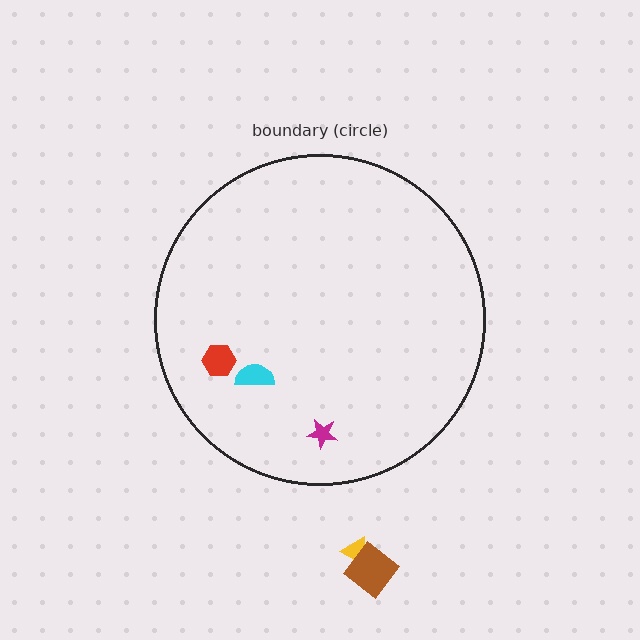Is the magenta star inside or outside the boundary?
Inside.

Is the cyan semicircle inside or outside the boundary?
Inside.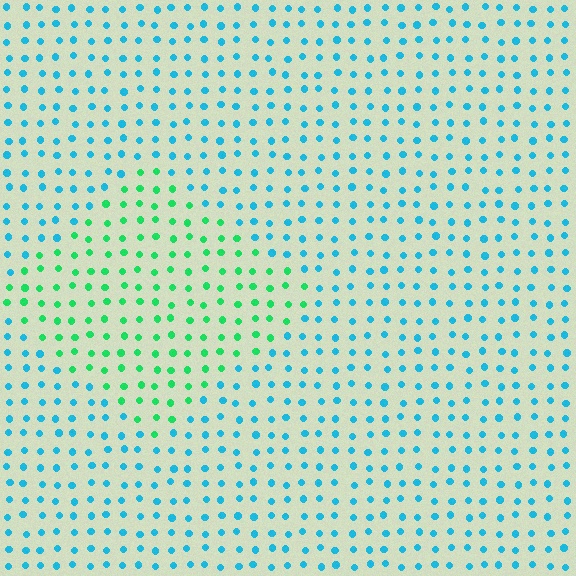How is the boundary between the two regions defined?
The boundary is defined purely by a slight shift in hue (about 50 degrees). Spacing, size, and orientation are identical on both sides.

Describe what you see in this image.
The image is filled with small cyan elements in a uniform arrangement. A diamond-shaped region is visible where the elements are tinted to a slightly different hue, forming a subtle color boundary.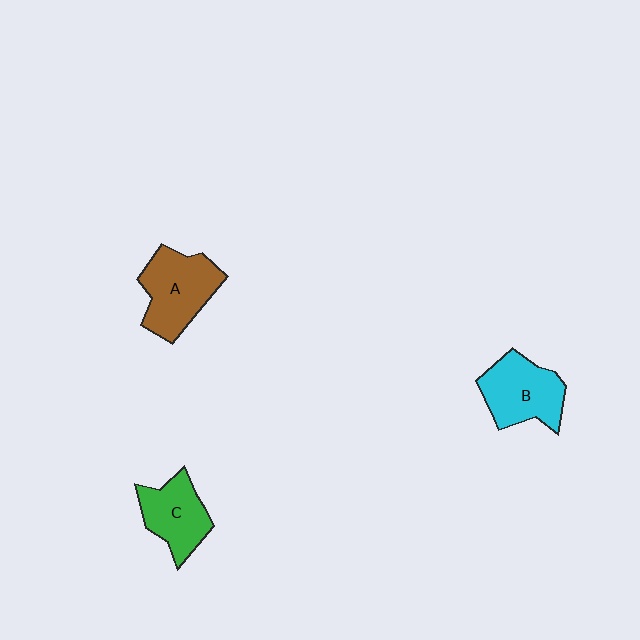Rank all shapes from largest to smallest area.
From largest to smallest: A (brown), B (cyan), C (green).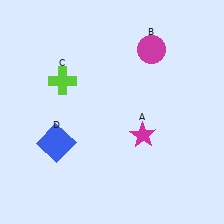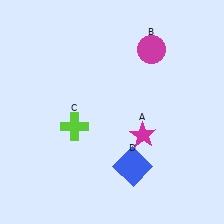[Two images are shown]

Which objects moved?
The objects that moved are: the lime cross (C), the blue square (D).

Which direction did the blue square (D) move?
The blue square (D) moved right.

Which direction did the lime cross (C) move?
The lime cross (C) moved down.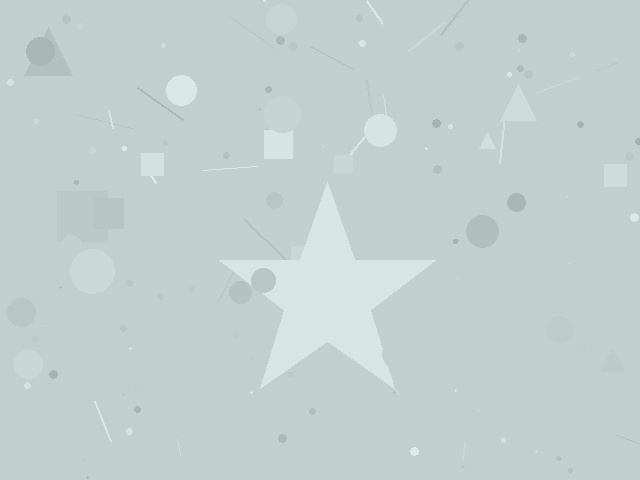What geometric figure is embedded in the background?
A star is embedded in the background.